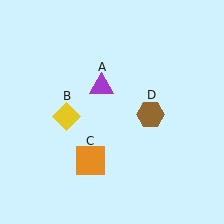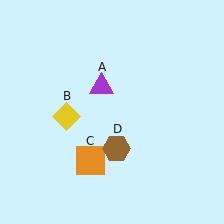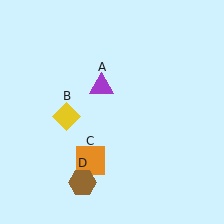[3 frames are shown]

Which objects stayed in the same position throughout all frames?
Purple triangle (object A) and yellow diamond (object B) and orange square (object C) remained stationary.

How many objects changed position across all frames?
1 object changed position: brown hexagon (object D).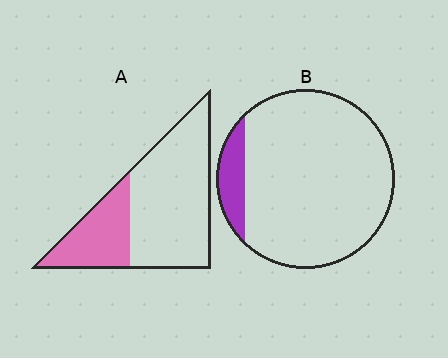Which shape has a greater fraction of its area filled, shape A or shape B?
Shape A.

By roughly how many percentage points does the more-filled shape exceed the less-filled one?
By roughly 20 percentage points (A over B).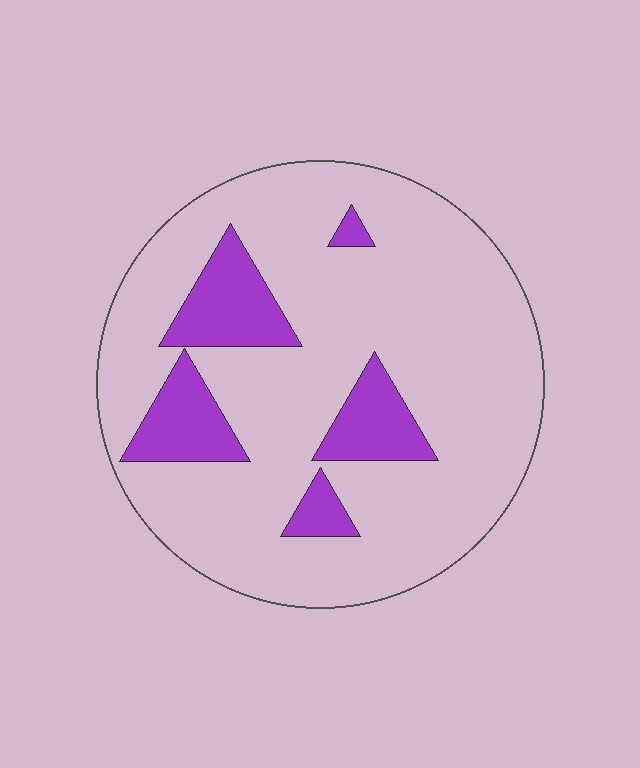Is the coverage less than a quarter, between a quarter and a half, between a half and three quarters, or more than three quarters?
Less than a quarter.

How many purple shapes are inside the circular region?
5.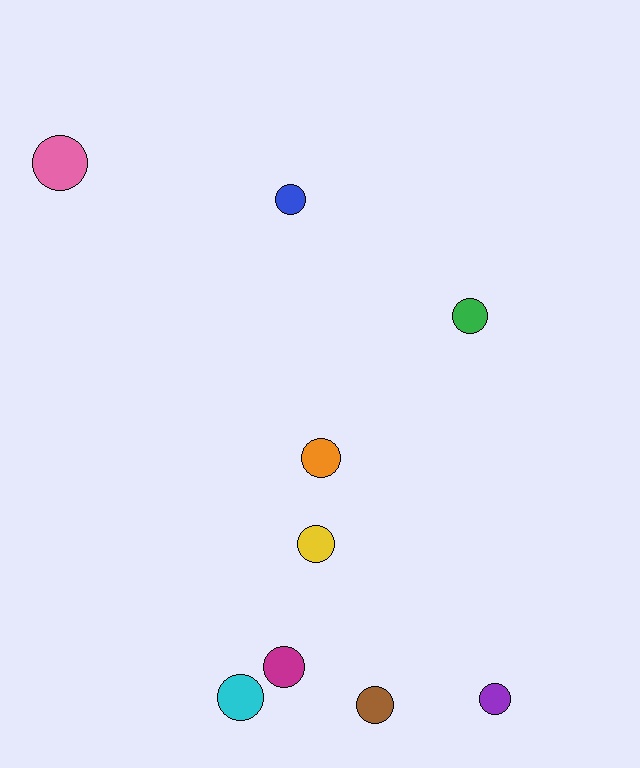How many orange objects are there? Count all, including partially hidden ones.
There is 1 orange object.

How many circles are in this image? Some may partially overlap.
There are 9 circles.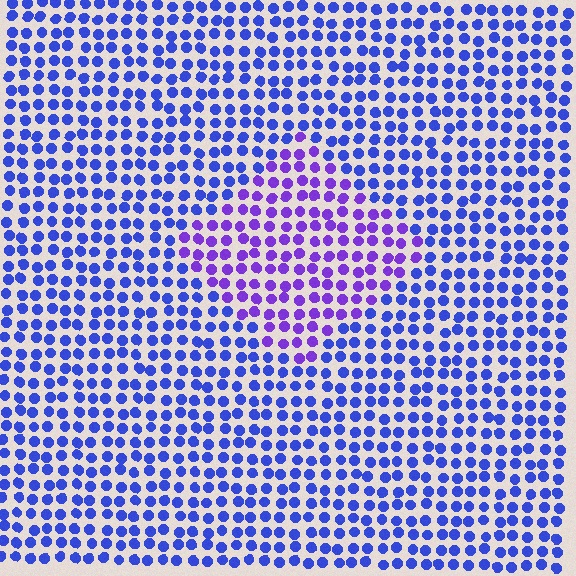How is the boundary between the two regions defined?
The boundary is defined purely by a slight shift in hue (about 35 degrees). Spacing, size, and orientation are identical on both sides.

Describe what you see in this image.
The image is filled with small blue elements in a uniform arrangement. A diamond-shaped region is visible where the elements are tinted to a slightly different hue, forming a subtle color boundary.